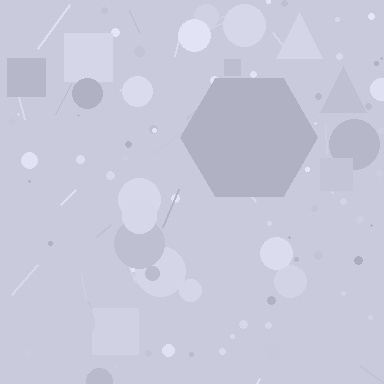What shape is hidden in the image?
A hexagon is hidden in the image.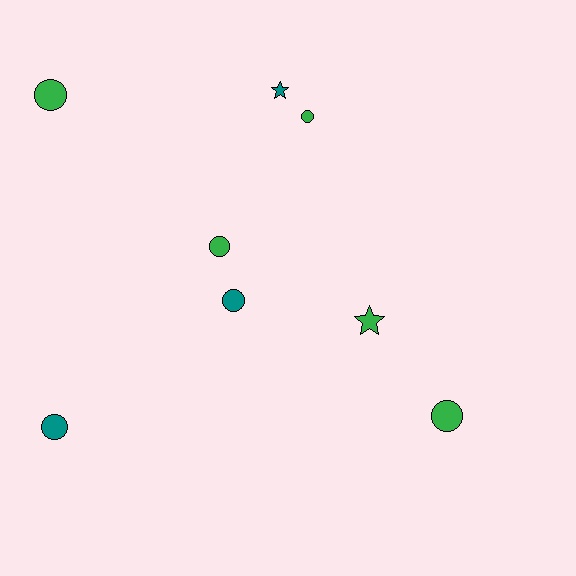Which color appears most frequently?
Green, with 5 objects.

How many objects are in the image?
There are 8 objects.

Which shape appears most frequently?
Circle, with 6 objects.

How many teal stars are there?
There is 1 teal star.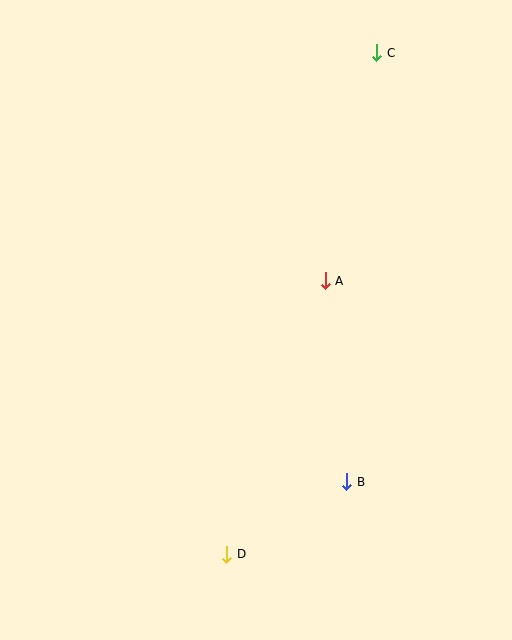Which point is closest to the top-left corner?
Point C is closest to the top-left corner.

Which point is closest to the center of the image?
Point A at (325, 281) is closest to the center.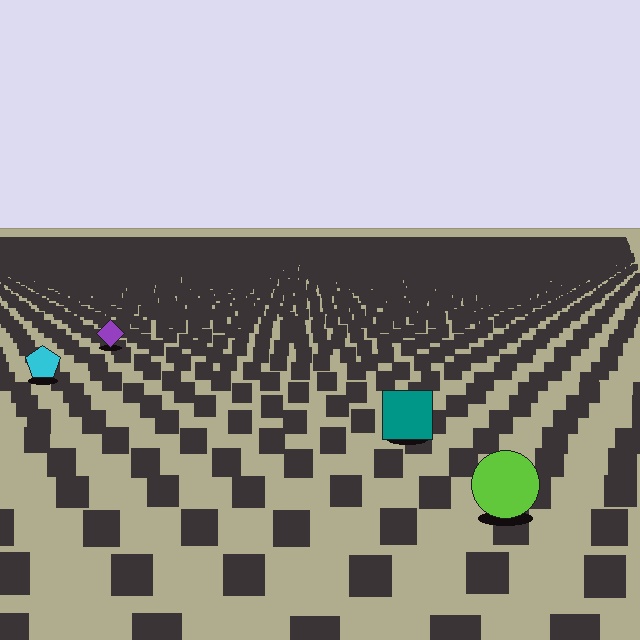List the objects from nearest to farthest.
From nearest to farthest: the lime circle, the teal square, the cyan pentagon, the purple diamond.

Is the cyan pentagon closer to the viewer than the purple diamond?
Yes. The cyan pentagon is closer — you can tell from the texture gradient: the ground texture is coarser near it.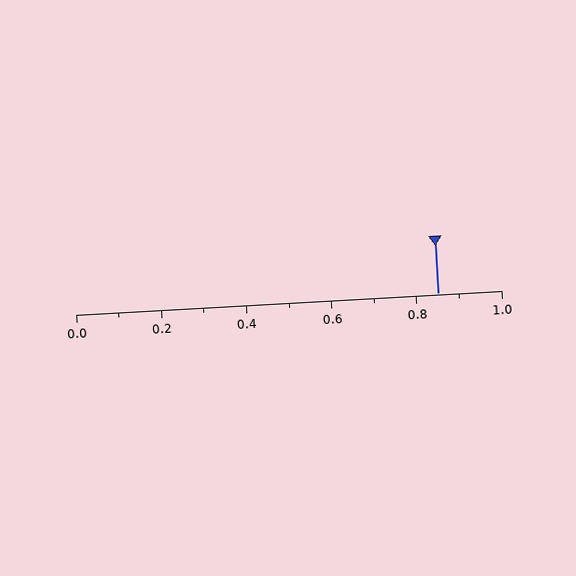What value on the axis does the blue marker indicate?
The marker indicates approximately 0.85.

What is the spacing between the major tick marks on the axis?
The major ticks are spaced 0.2 apart.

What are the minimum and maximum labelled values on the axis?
The axis runs from 0.0 to 1.0.